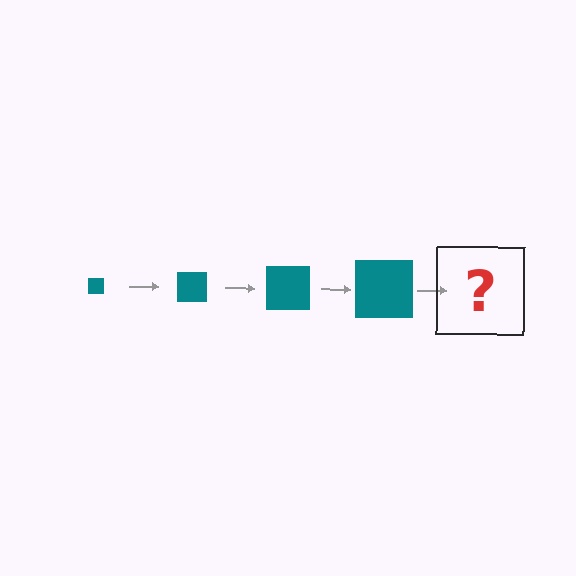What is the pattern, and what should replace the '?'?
The pattern is that the square gets progressively larger each step. The '?' should be a teal square, larger than the previous one.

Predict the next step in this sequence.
The next step is a teal square, larger than the previous one.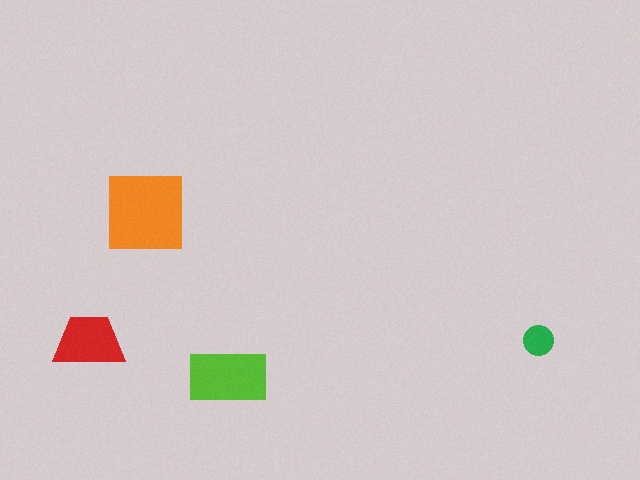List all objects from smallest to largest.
The green circle, the red trapezoid, the lime rectangle, the orange square.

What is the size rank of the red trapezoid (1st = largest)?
3rd.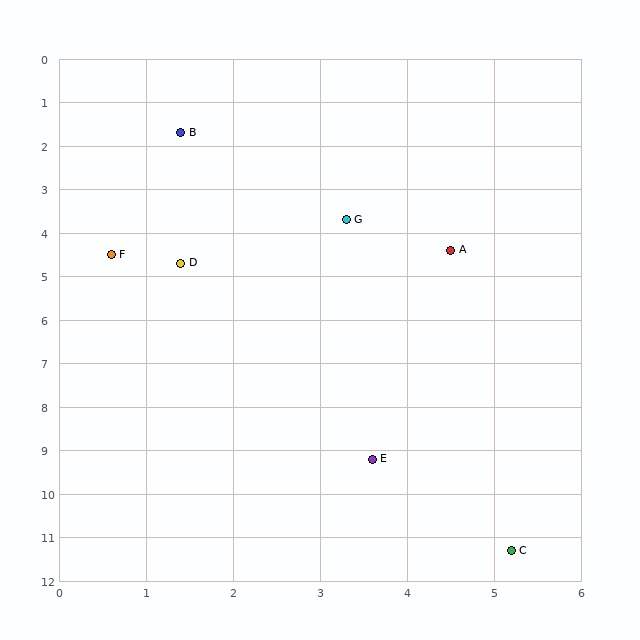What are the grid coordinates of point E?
Point E is at approximately (3.6, 9.2).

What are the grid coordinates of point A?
Point A is at approximately (4.5, 4.4).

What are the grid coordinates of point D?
Point D is at approximately (1.4, 4.7).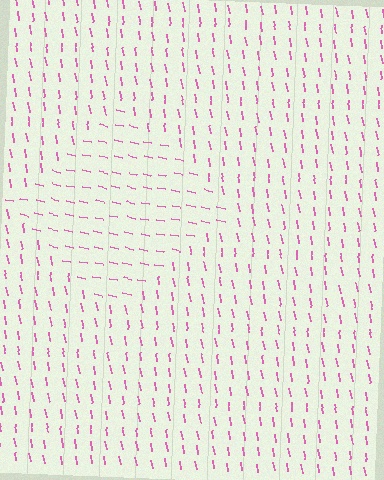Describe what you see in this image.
The image is filled with small pink line segments. A diamond region in the image has lines oriented differently from the surrounding lines, creating a visible texture boundary.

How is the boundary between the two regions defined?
The boundary is defined purely by a change in line orientation (approximately 69 degrees difference). All lines are the same color and thickness.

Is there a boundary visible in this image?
Yes, there is a texture boundary formed by a change in line orientation.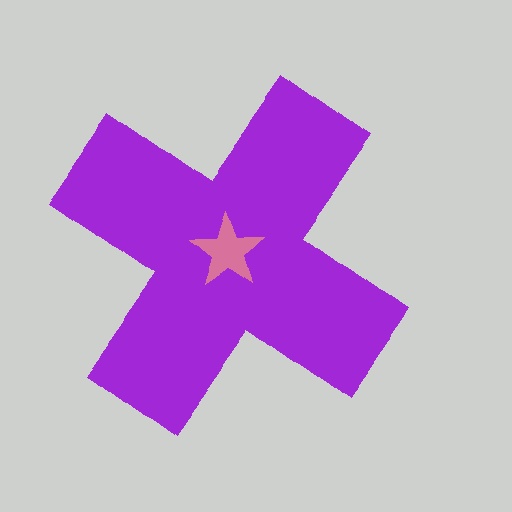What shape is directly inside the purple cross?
The pink star.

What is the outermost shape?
The purple cross.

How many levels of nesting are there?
2.